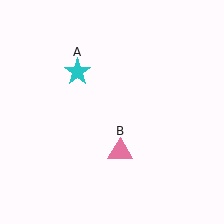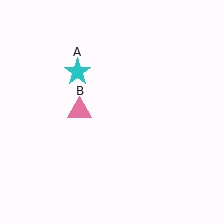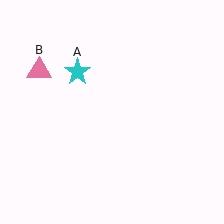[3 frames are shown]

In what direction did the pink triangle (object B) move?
The pink triangle (object B) moved up and to the left.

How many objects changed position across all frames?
1 object changed position: pink triangle (object B).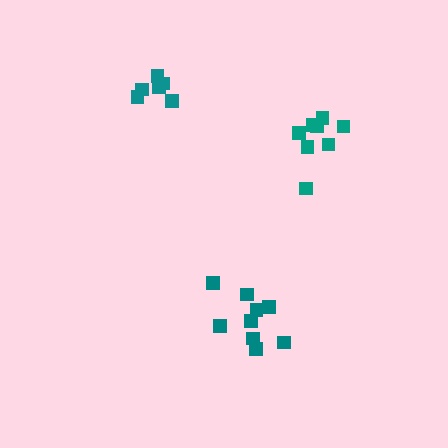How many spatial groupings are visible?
There are 3 spatial groupings.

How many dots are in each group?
Group 1: 8 dots, Group 2: 9 dots, Group 3: 6 dots (23 total).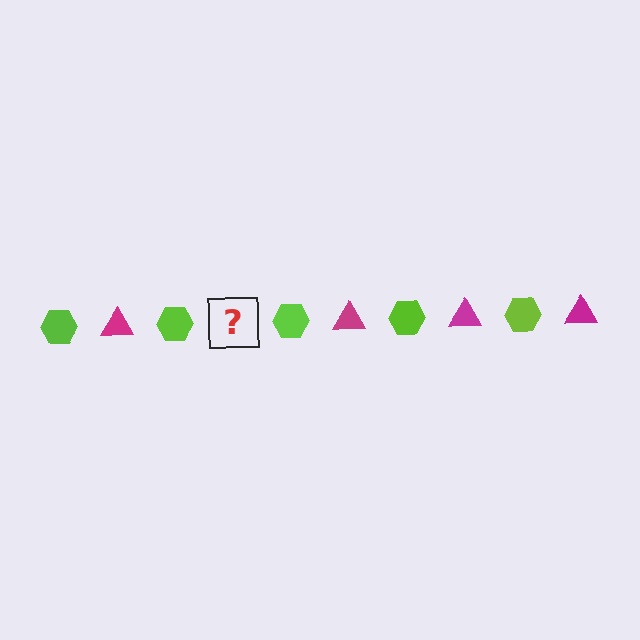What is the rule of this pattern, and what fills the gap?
The rule is that the pattern alternates between lime hexagon and magenta triangle. The gap should be filled with a magenta triangle.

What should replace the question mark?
The question mark should be replaced with a magenta triangle.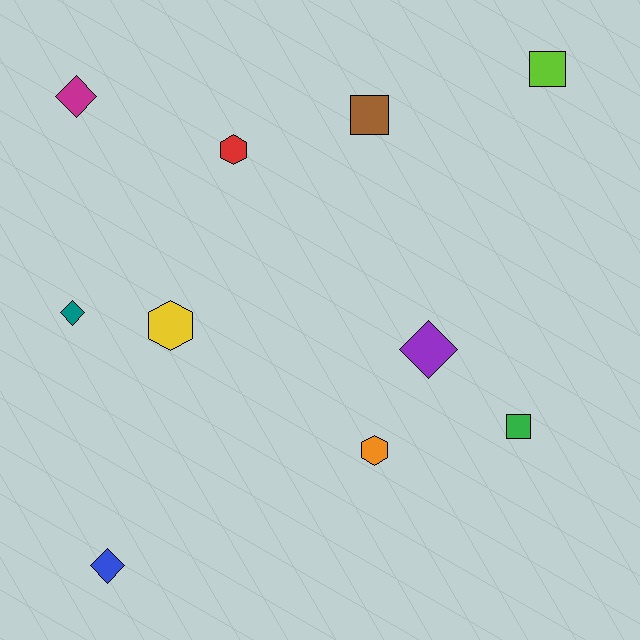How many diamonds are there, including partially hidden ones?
There are 4 diamonds.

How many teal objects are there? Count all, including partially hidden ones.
There is 1 teal object.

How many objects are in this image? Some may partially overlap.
There are 10 objects.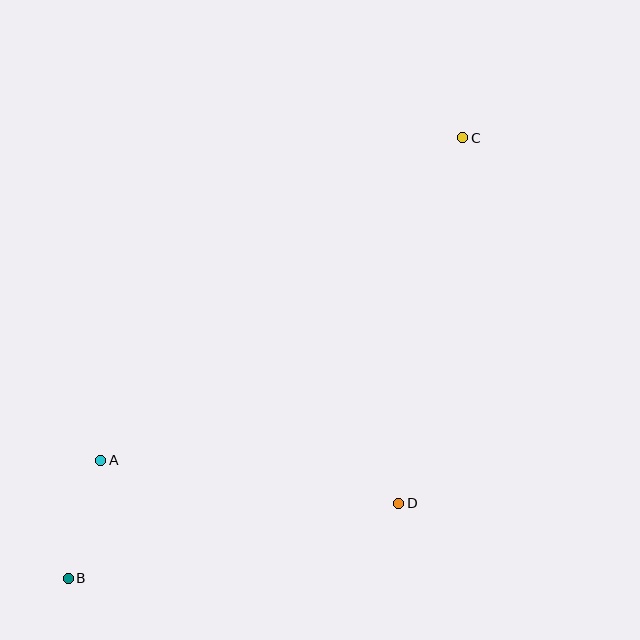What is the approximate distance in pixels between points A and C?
The distance between A and C is approximately 485 pixels.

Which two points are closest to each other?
Points A and B are closest to each other.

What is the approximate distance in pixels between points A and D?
The distance between A and D is approximately 301 pixels.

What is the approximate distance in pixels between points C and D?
The distance between C and D is approximately 371 pixels.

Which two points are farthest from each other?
Points B and C are farthest from each other.